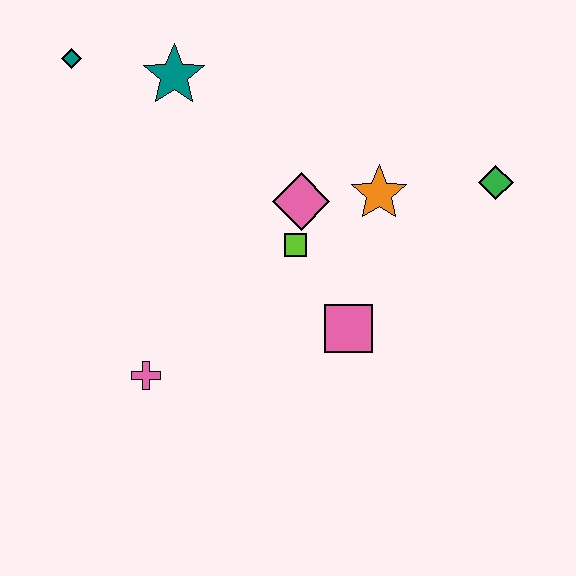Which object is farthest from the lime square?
The teal diamond is farthest from the lime square.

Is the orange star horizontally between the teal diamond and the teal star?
No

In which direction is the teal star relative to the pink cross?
The teal star is above the pink cross.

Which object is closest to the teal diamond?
The teal star is closest to the teal diamond.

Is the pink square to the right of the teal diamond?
Yes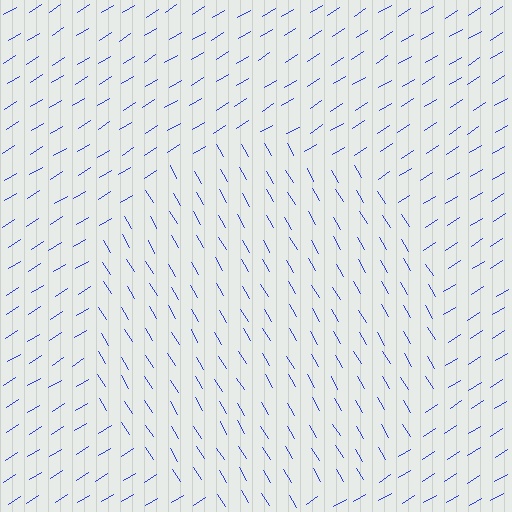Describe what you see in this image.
The image is filled with small blue line segments. A circle region in the image has lines oriented differently from the surrounding lines, creating a visible texture boundary.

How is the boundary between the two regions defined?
The boundary is defined purely by a change in line orientation (approximately 89 degrees difference). All lines are the same color and thickness.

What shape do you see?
I see a circle.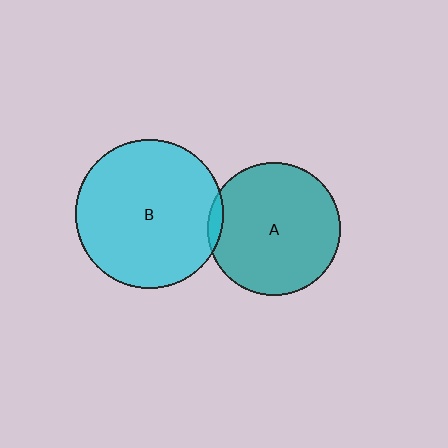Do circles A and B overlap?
Yes.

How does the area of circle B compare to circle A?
Approximately 1.3 times.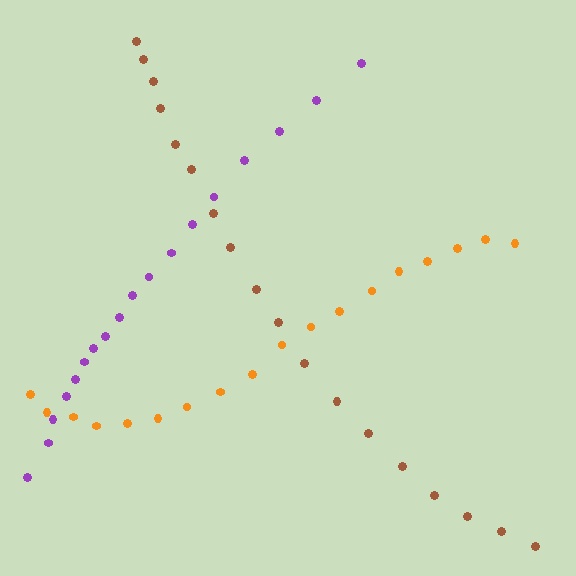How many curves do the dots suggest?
There are 3 distinct paths.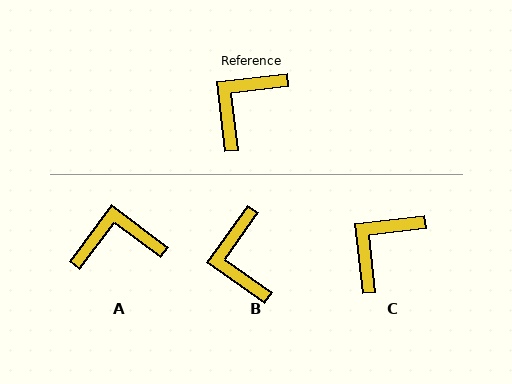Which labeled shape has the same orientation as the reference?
C.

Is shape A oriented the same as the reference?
No, it is off by about 43 degrees.